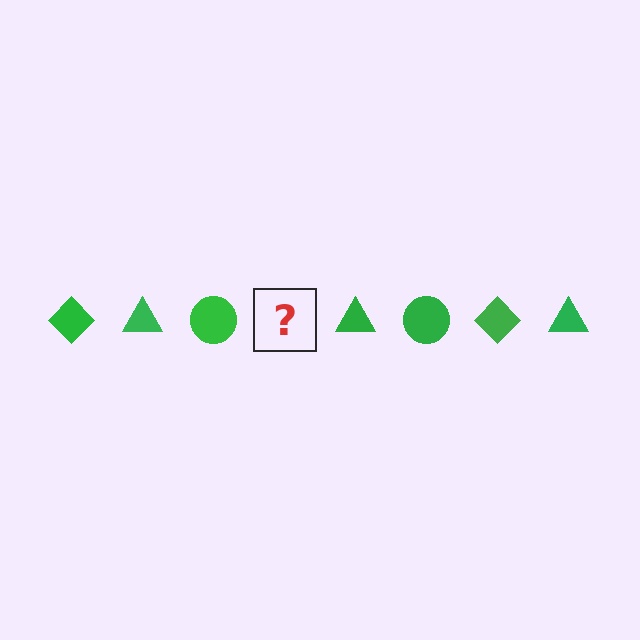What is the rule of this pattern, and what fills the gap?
The rule is that the pattern cycles through diamond, triangle, circle shapes in green. The gap should be filled with a green diamond.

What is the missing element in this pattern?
The missing element is a green diamond.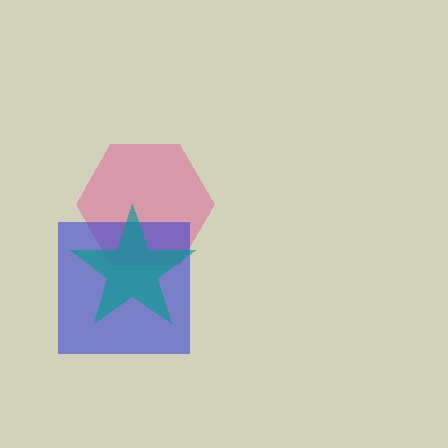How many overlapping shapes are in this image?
There are 3 overlapping shapes in the image.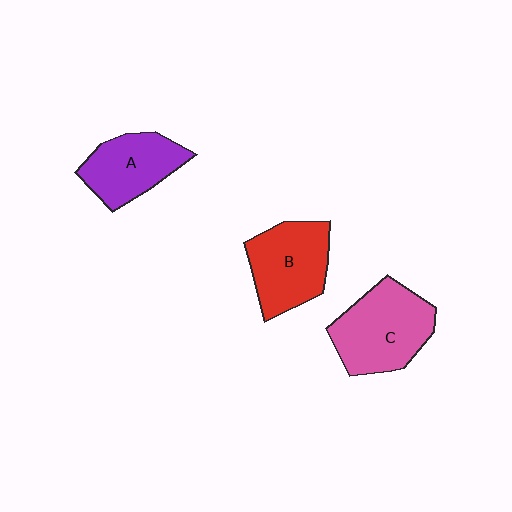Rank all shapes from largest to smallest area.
From largest to smallest: C (pink), B (red), A (purple).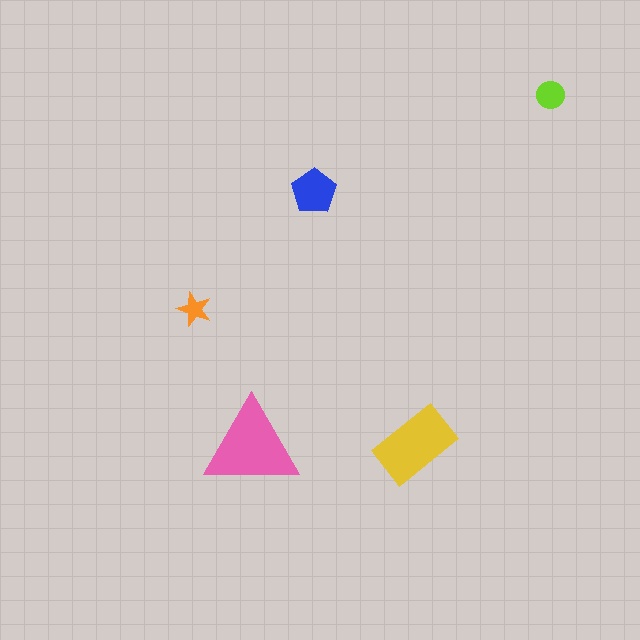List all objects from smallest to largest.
The orange star, the lime circle, the blue pentagon, the yellow rectangle, the pink triangle.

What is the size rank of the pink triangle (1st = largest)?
1st.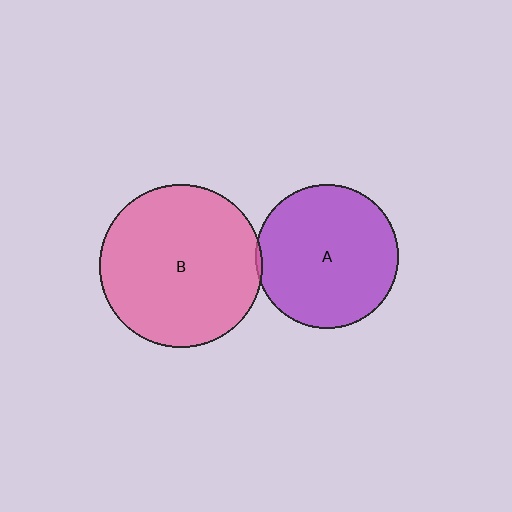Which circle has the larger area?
Circle B (pink).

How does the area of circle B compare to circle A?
Approximately 1.3 times.